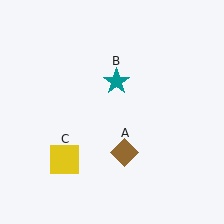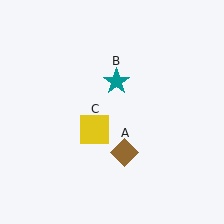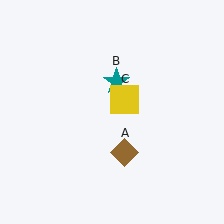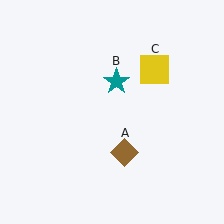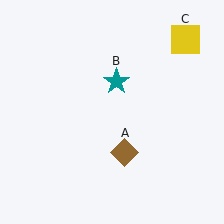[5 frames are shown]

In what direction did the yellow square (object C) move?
The yellow square (object C) moved up and to the right.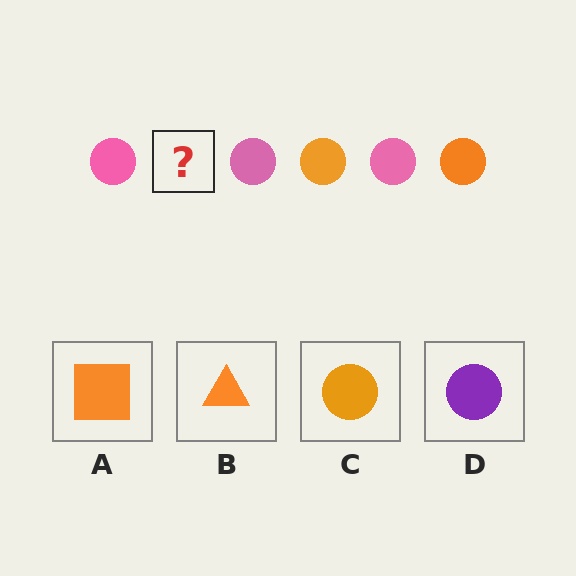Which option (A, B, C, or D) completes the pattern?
C.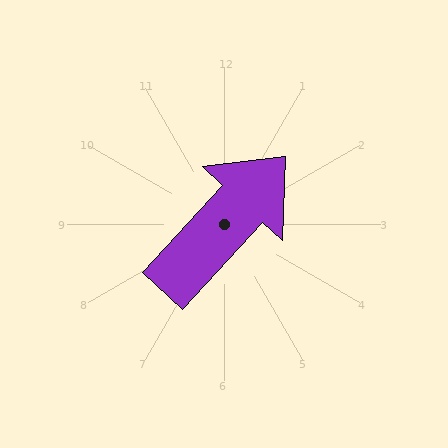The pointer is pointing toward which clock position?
Roughly 1 o'clock.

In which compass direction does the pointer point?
Northeast.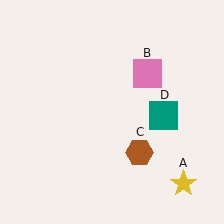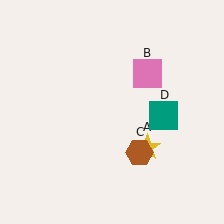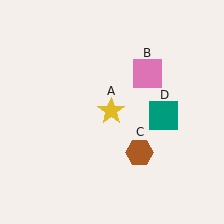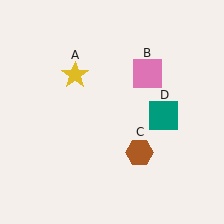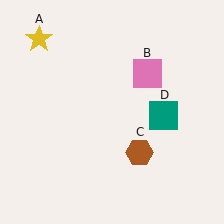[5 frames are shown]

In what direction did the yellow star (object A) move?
The yellow star (object A) moved up and to the left.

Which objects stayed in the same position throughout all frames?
Pink square (object B) and brown hexagon (object C) and teal square (object D) remained stationary.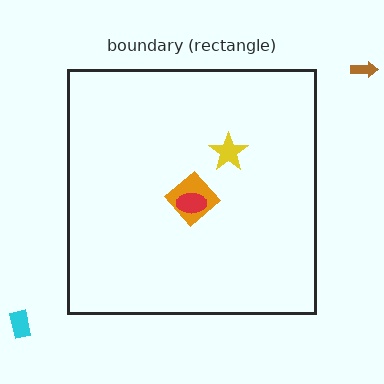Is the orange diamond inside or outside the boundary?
Inside.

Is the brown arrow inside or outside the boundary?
Outside.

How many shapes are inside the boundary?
3 inside, 2 outside.